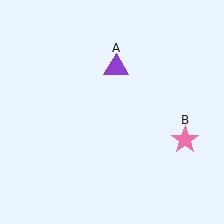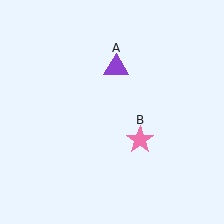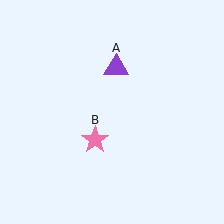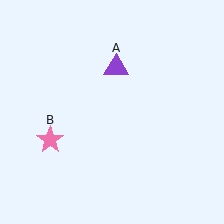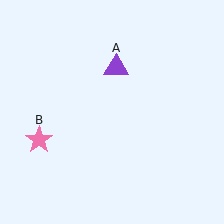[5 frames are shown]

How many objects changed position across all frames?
1 object changed position: pink star (object B).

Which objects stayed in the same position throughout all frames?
Purple triangle (object A) remained stationary.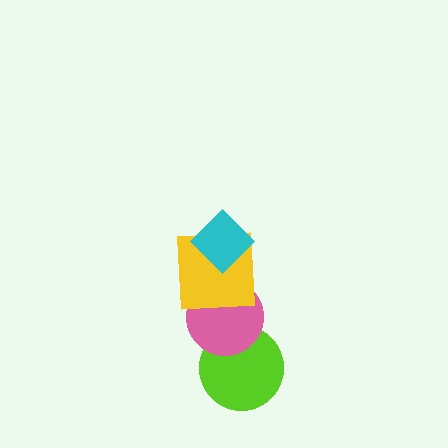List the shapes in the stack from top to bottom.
From top to bottom: the cyan diamond, the yellow square, the pink circle, the lime circle.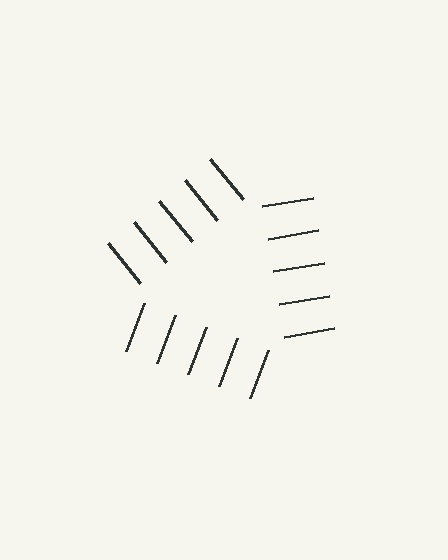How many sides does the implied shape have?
3 sides — the line-ends trace a triangle.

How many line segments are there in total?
15 — 5 along each of the 3 edges.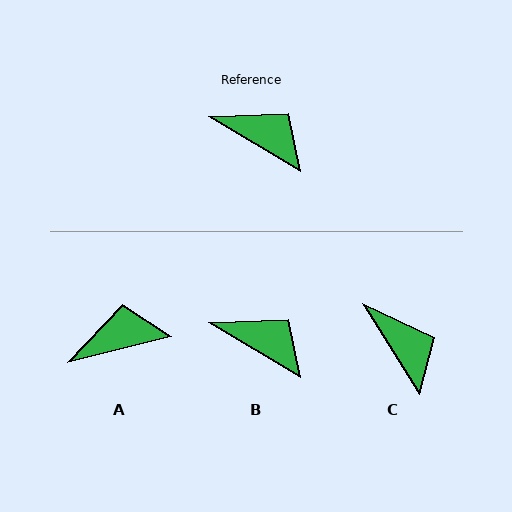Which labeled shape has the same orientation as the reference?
B.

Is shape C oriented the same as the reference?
No, it is off by about 27 degrees.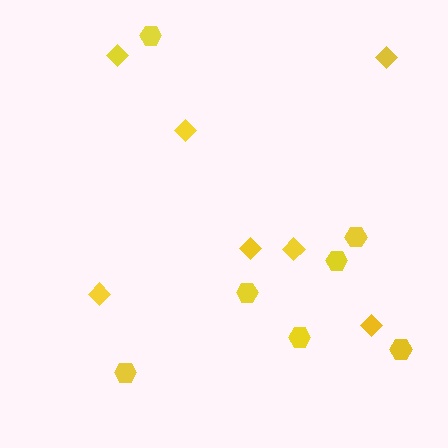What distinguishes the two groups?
There are 2 groups: one group of diamonds (7) and one group of hexagons (7).